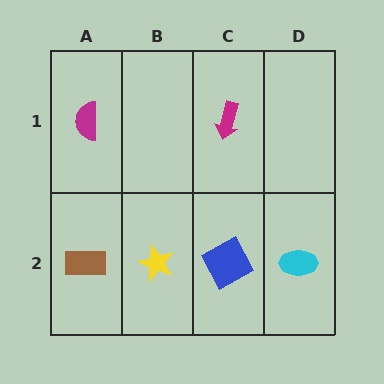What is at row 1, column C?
A magenta arrow.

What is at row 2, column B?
A yellow star.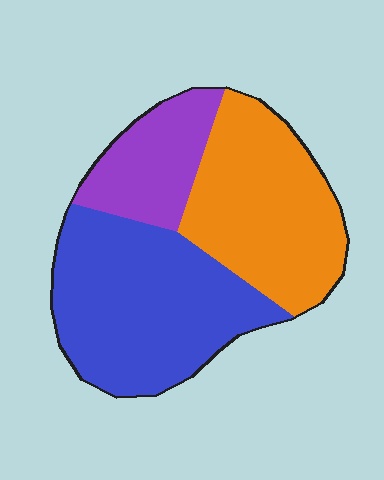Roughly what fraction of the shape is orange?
Orange covers roughly 35% of the shape.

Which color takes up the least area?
Purple, at roughly 20%.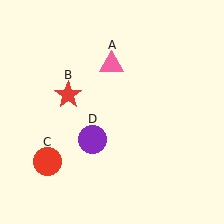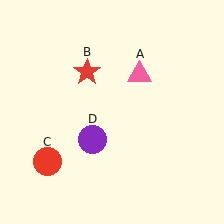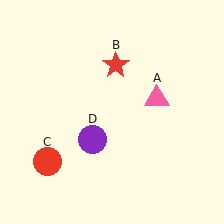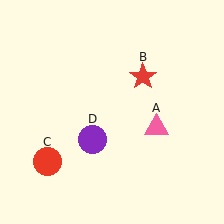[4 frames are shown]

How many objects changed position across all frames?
2 objects changed position: pink triangle (object A), red star (object B).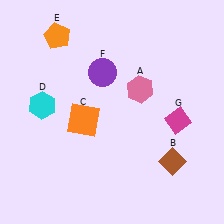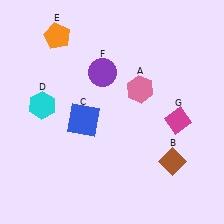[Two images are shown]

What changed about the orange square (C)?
In Image 1, C is orange. In Image 2, it changed to blue.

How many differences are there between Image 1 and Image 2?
There is 1 difference between the two images.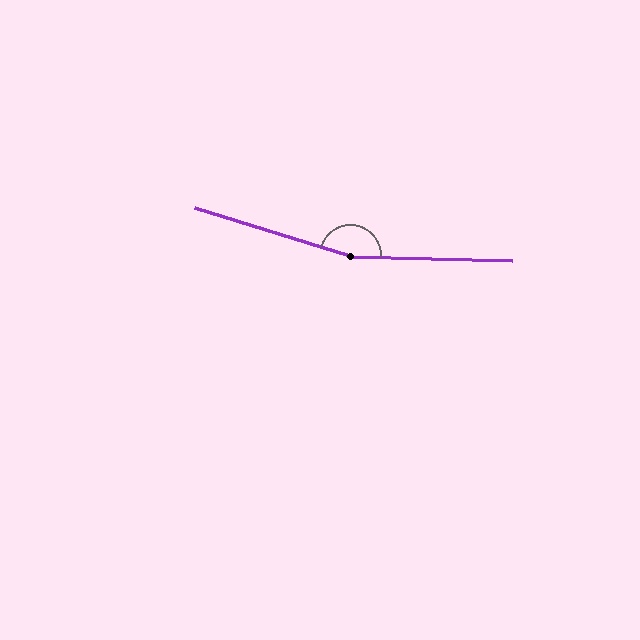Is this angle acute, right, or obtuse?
It is obtuse.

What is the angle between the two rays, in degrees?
Approximately 164 degrees.